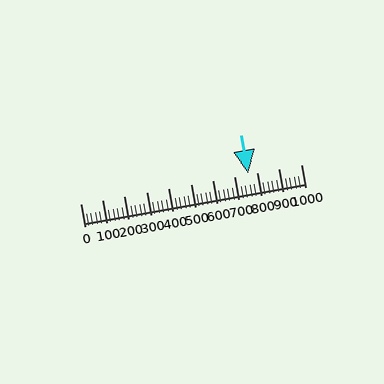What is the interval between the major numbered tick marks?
The major tick marks are spaced 100 units apart.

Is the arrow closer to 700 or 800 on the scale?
The arrow is closer to 800.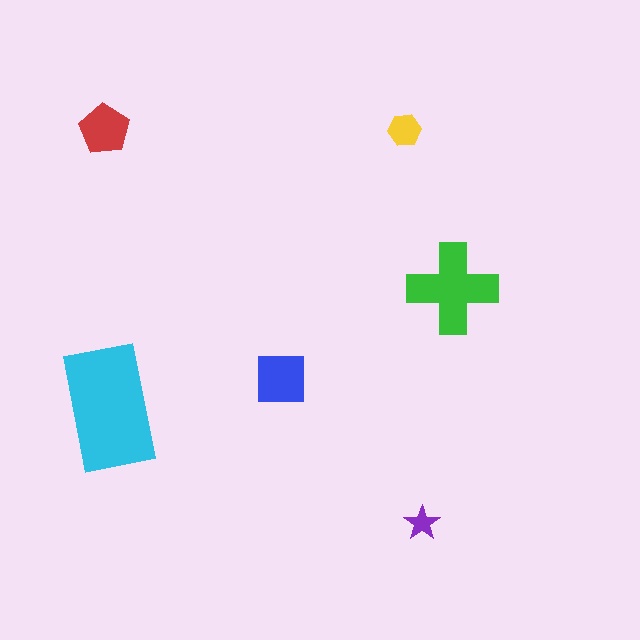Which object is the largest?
The cyan rectangle.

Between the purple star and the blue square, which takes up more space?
The blue square.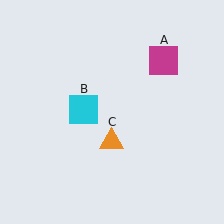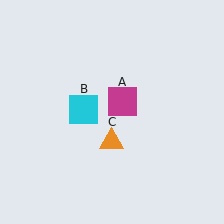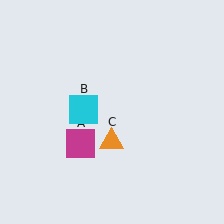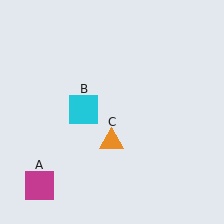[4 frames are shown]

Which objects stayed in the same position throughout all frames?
Cyan square (object B) and orange triangle (object C) remained stationary.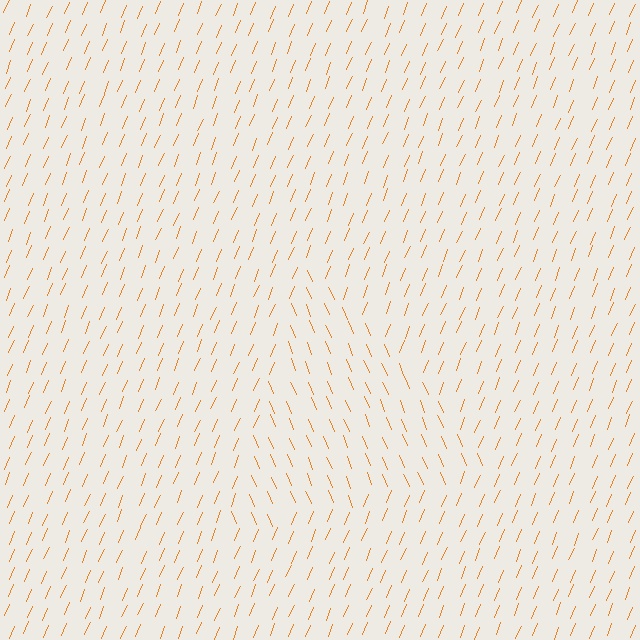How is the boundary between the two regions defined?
The boundary is defined purely by a change in line orientation (approximately 45 degrees difference). All lines are the same color and thickness.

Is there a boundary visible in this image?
Yes, there is a texture boundary formed by a change in line orientation.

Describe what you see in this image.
The image is filled with small orange line segments. A triangle region in the image has lines oriented differently from the surrounding lines, creating a visible texture boundary.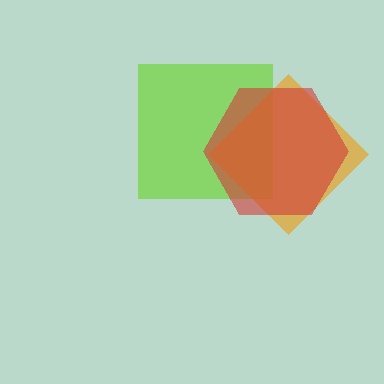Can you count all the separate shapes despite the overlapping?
Yes, there are 3 separate shapes.